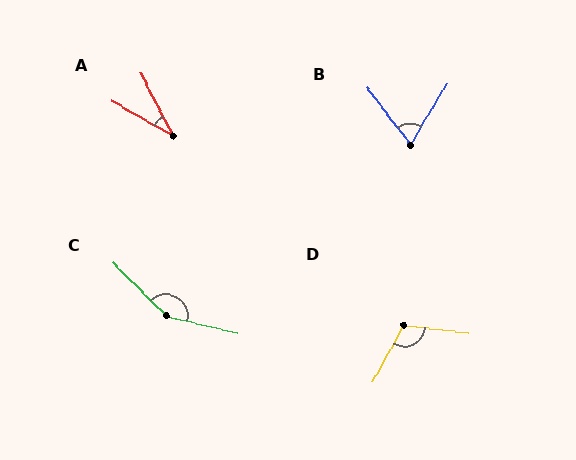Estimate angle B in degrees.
Approximately 68 degrees.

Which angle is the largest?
C, at approximately 148 degrees.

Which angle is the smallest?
A, at approximately 34 degrees.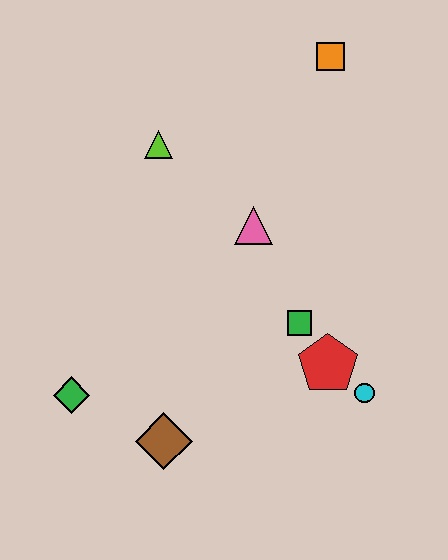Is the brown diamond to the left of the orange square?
Yes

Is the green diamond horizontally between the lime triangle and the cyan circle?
No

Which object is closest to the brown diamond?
The green diamond is closest to the brown diamond.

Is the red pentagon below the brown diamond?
No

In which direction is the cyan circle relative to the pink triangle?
The cyan circle is below the pink triangle.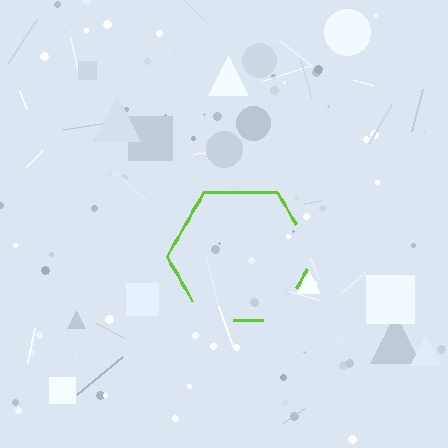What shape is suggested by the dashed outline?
The dashed outline suggests a hexagon.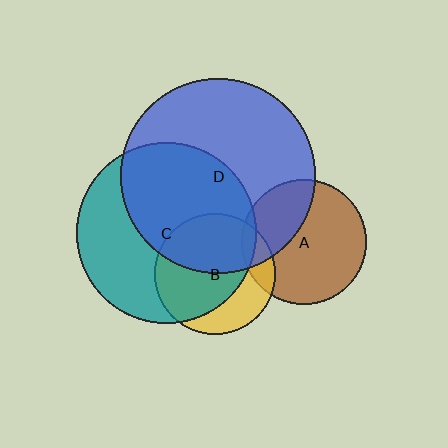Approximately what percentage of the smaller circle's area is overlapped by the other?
Approximately 55%.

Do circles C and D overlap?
Yes.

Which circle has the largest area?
Circle D (blue).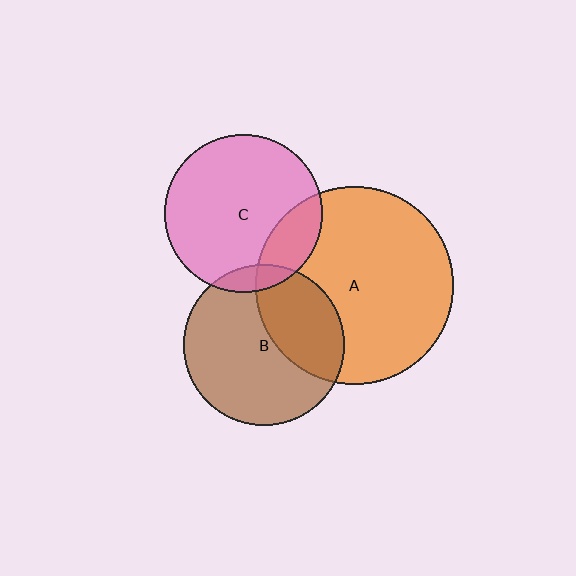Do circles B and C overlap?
Yes.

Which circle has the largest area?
Circle A (orange).